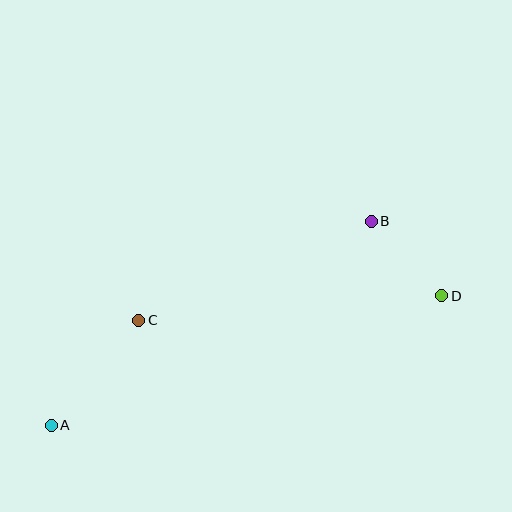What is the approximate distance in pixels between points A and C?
The distance between A and C is approximately 137 pixels.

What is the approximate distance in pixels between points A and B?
The distance between A and B is approximately 380 pixels.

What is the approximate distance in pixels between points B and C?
The distance between B and C is approximately 253 pixels.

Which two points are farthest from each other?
Points A and D are farthest from each other.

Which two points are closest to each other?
Points B and D are closest to each other.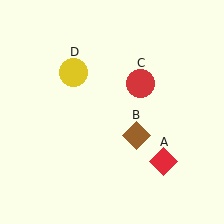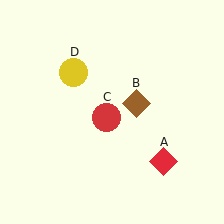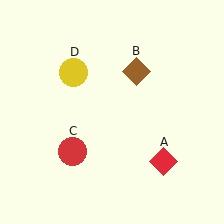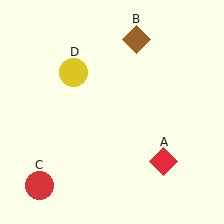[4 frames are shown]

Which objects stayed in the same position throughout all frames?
Red diamond (object A) and yellow circle (object D) remained stationary.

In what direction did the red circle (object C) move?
The red circle (object C) moved down and to the left.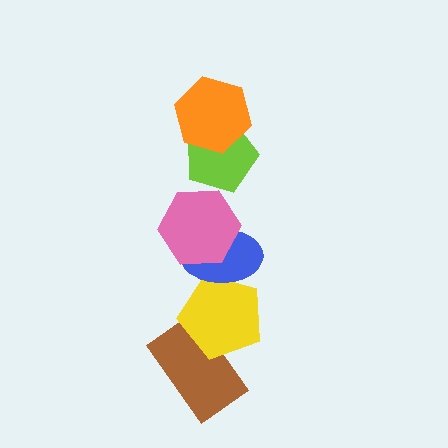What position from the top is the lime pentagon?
The lime pentagon is 2nd from the top.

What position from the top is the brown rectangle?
The brown rectangle is 6th from the top.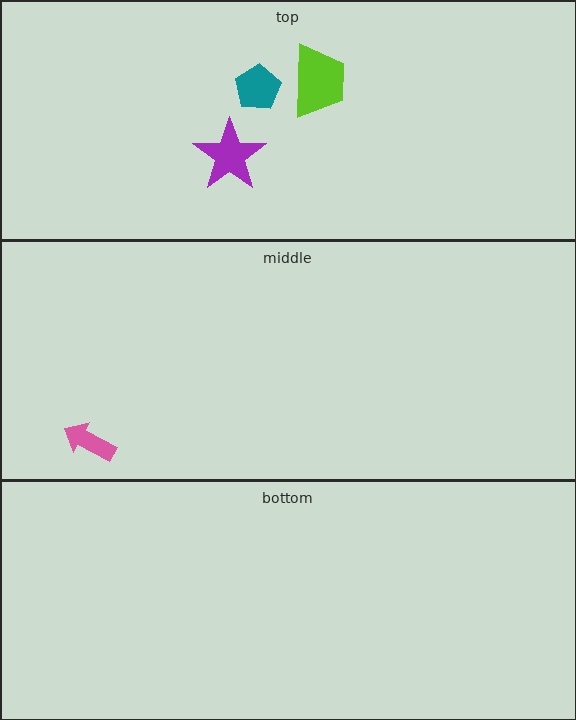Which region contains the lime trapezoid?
The top region.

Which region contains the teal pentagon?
The top region.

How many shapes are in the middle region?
1.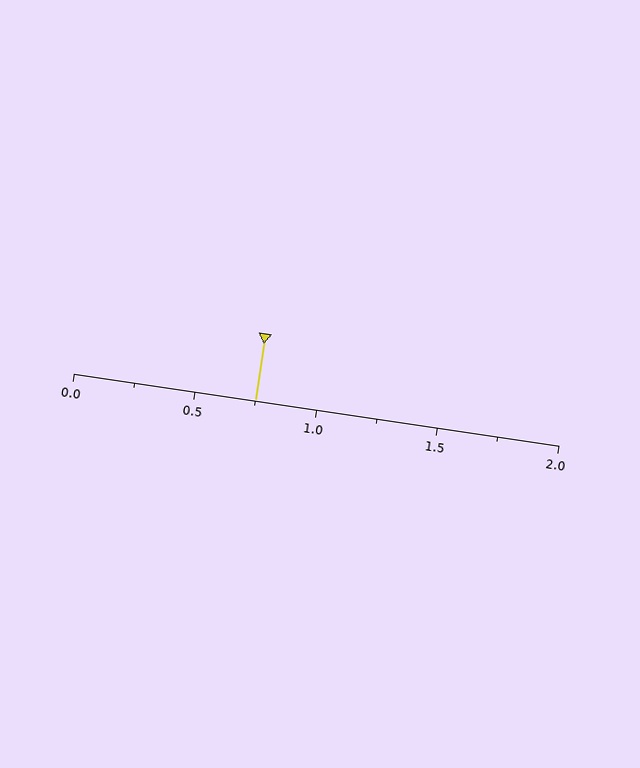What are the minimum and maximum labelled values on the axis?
The axis runs from 0.0 to 2.0.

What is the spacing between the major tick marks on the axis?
The major ticks are spaced 0.5 apart.